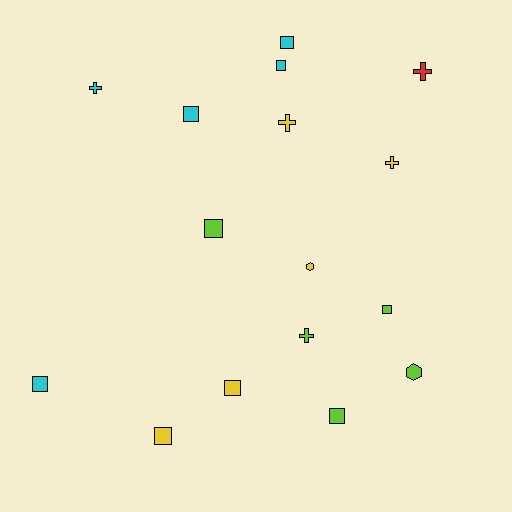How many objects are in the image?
There are 16 objects.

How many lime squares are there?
There are 3 lime squares.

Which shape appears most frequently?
Square, with 9 objects.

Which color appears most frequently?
Lime, with 5 objects.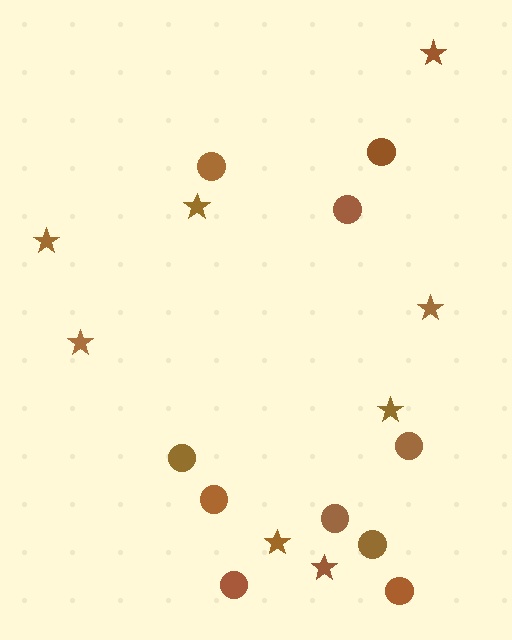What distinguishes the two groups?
There are 2 groups: one group of circles (10) and one group of stars (8).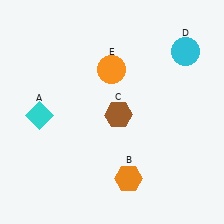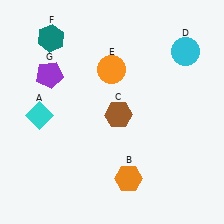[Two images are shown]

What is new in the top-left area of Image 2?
A purple pentagon (G) was added in the top-left area of Image 2.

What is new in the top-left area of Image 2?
A teal hexagon (F) was added in the top-left area of Image 2.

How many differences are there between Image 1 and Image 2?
There are 2 differences between the two images.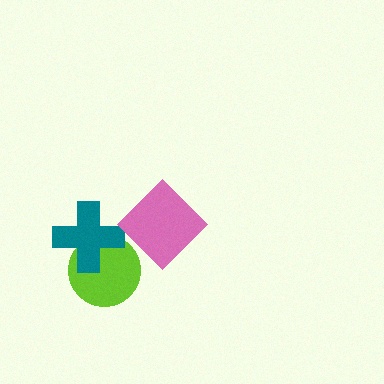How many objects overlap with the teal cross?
1 object overlaps with the teal cross.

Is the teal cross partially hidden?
No, no other shape covers it.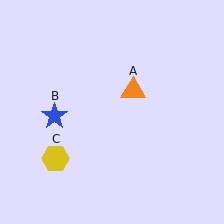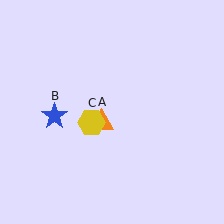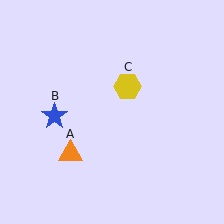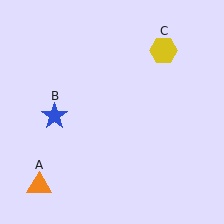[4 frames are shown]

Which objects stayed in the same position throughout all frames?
Blue star (object B) remained stationary.